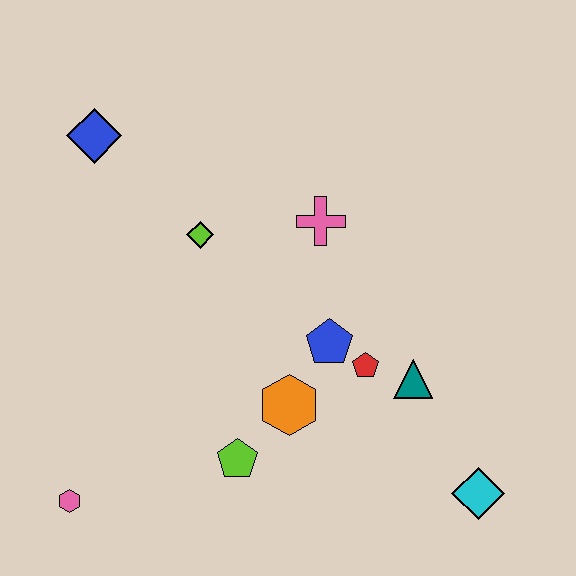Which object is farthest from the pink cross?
The pink hexagon is farthest from the pink cross.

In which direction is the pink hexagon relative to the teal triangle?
The pink hexagon is to the left of the teal triangle.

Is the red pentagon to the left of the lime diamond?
No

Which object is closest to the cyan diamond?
The teal triangle is closest to the cyan diamond.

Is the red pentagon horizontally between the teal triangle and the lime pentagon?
Yes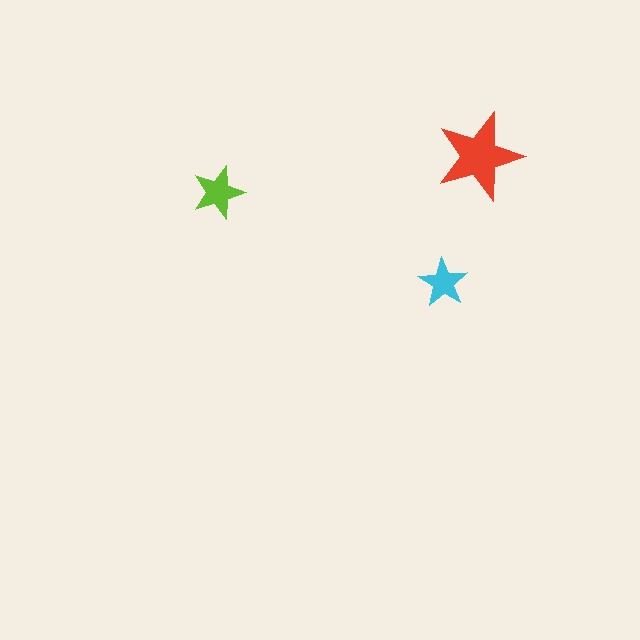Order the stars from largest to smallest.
the red one, the lime one, the cyan one.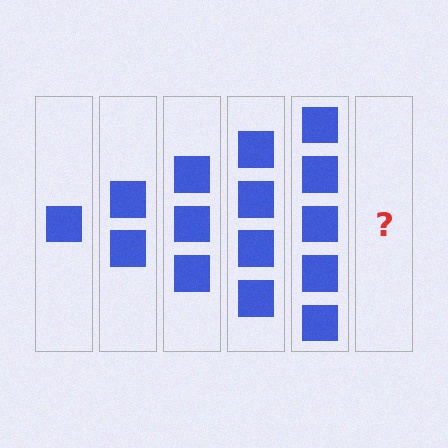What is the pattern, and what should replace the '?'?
The pattern is that each step adds one more square. The '?' should be 6 squares.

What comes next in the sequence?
The next element should be 6 squares.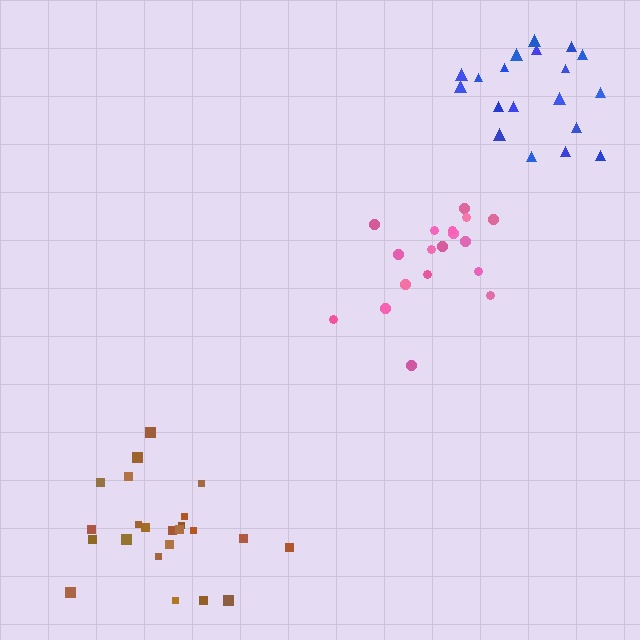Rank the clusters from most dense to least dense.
blue, pink, brown.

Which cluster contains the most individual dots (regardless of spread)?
Brown (23).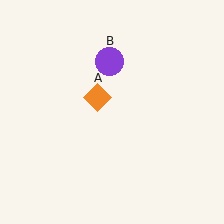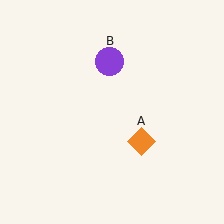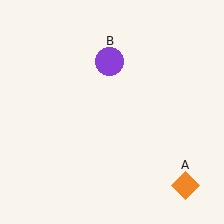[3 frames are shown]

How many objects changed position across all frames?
1 object changed position: orange diamond (object A).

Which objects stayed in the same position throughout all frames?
Purple circle (object B) remained stationary.